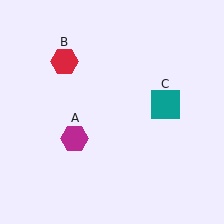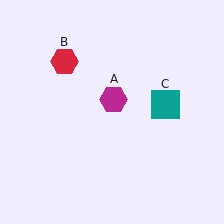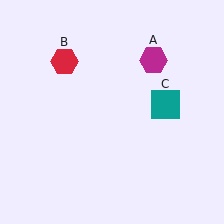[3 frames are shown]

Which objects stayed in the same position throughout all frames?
Red hexagon (object B) and teal square (object C) remained stationary.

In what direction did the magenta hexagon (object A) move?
The magenta hexagon (object A) moved up and to the right.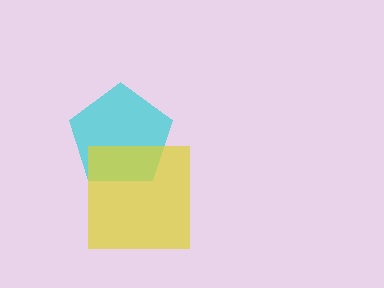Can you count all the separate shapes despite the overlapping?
Yes, there are 2 separate shapes.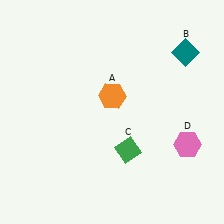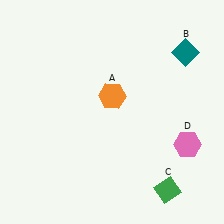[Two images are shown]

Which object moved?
The green diamond (C) moved down.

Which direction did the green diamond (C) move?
The green diamond (C) moved down.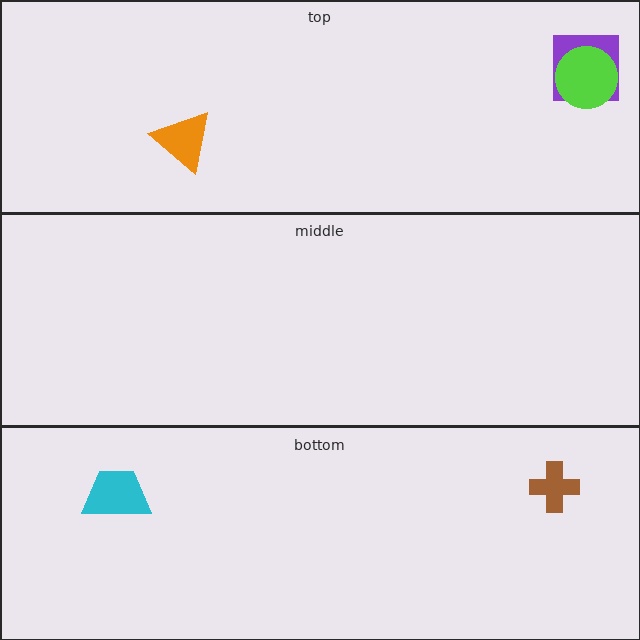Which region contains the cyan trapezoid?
The bottom region.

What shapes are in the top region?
The purple square, the lime circle, the orange triangle.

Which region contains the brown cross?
The bottom region.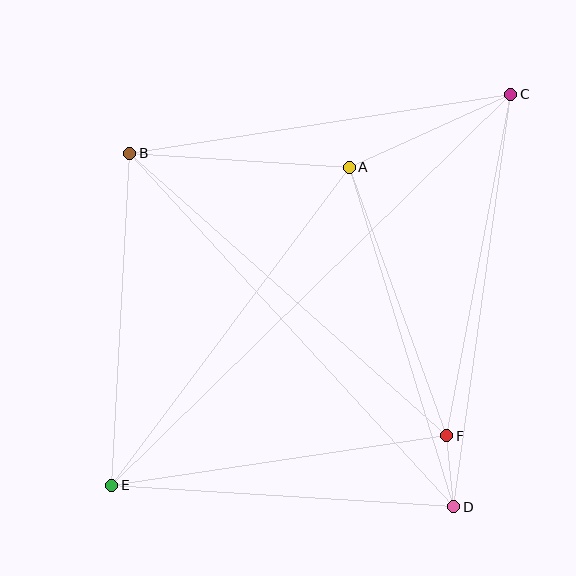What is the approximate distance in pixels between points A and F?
The distance between A and F is approximately 285 pixels.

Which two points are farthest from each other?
Points C and E are farthest from each other.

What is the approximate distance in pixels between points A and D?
The distance between A and D is approximately 355 pixels.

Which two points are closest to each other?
Points D and F are closest to each other.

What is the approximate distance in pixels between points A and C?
The distance between A and C is approximately 178 pixels.